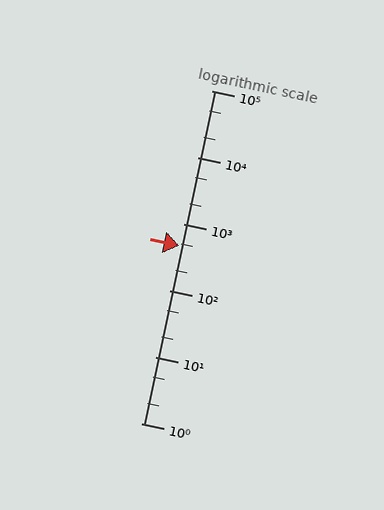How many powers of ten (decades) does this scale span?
The scale spans 5 decades, from 1 to 100000.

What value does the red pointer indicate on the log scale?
The pointer indicates approximately 460.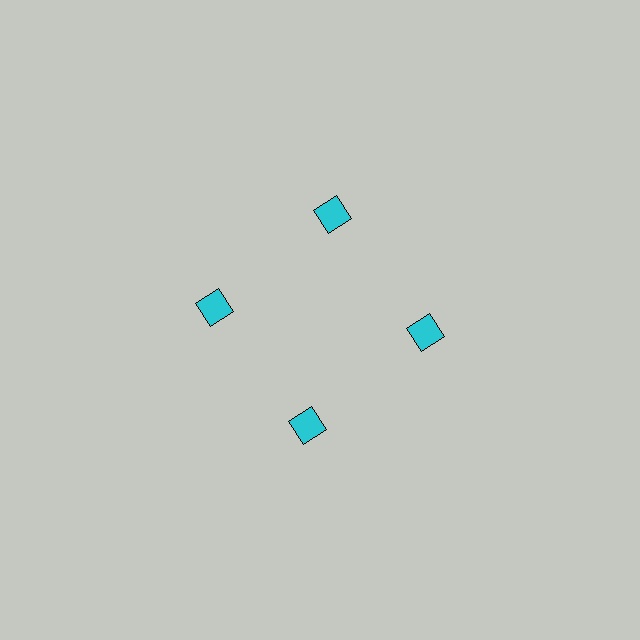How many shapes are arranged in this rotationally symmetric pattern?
There are 4 shapes, arranged in 4 groups of 1.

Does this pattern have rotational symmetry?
Yes, this pattern has 4-fold rotational symmetry. It looks the same after rotating 90 degrees around the center.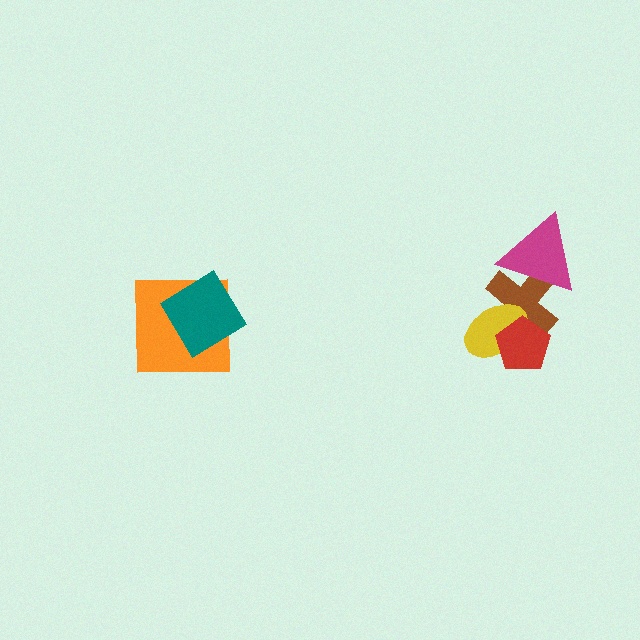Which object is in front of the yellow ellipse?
The red pentagon is in front of the yellow ellipse.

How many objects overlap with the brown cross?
3 objects overlap with the brown cross.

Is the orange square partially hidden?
Yes, it is partially covered by another shape.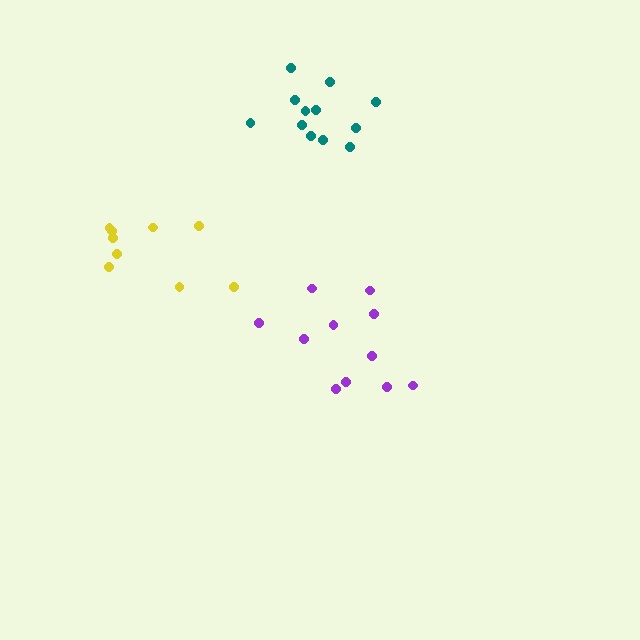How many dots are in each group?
Group 1: 11 dots, Group 2: 9 dots, Group 3: 12 dots (32 total).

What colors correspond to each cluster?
The clusters are colored: purple, yellow, teal.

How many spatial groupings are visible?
There are 3 spatial groupings.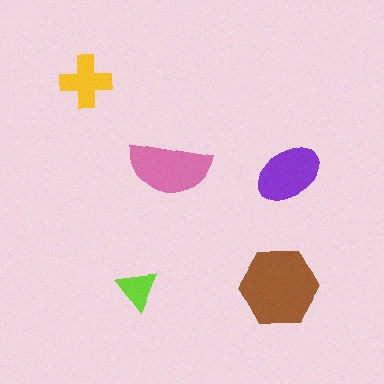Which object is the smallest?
The lime triangle.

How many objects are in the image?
There are 5 objects in the image.